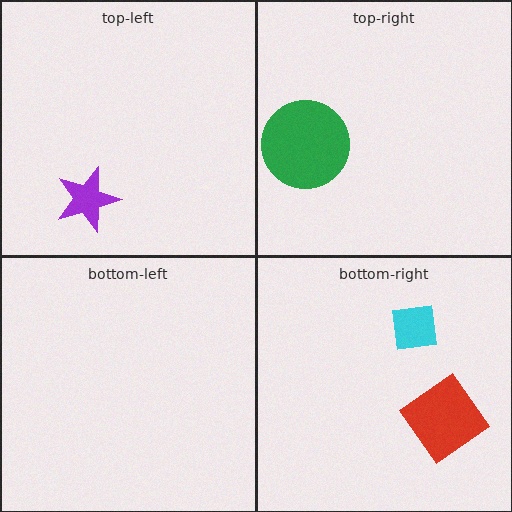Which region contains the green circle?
The top-right region.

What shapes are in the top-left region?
The purple star.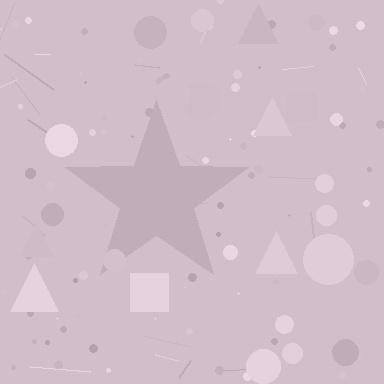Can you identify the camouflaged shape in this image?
The camouflaged shape is a star.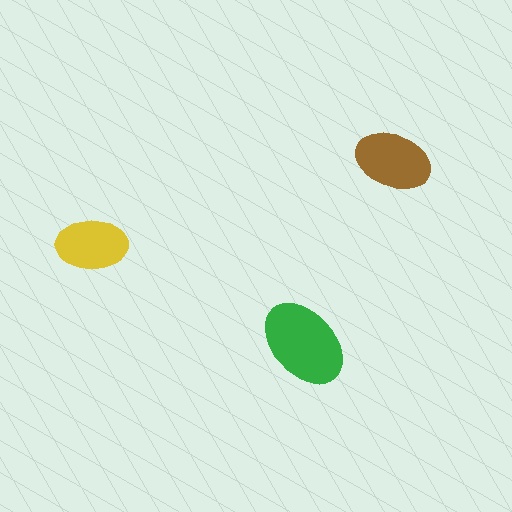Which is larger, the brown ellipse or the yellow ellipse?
The brown one.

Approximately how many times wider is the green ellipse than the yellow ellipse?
About 1.5 times wider.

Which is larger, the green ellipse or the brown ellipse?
The green one.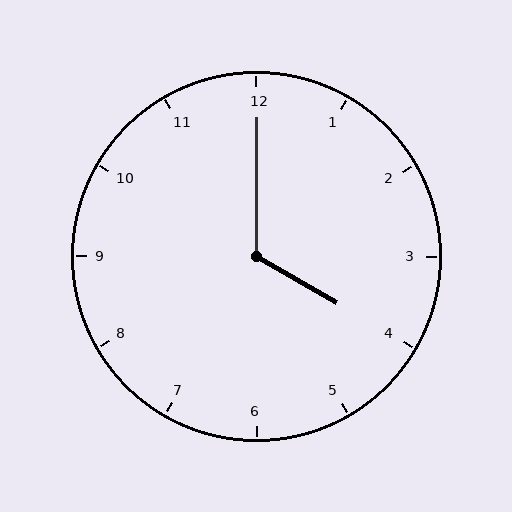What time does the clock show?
4:00.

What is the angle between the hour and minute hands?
Approximately 120 degrees.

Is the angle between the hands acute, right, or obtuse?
It is obtuse.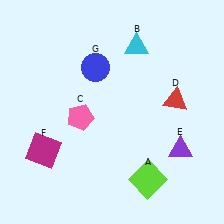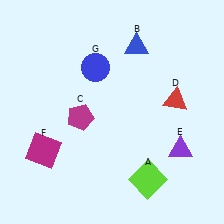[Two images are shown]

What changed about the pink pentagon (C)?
In Image 1, C is pink. In Image 2, it changed to magenta.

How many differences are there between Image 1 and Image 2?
There are 2 differences between the two images.